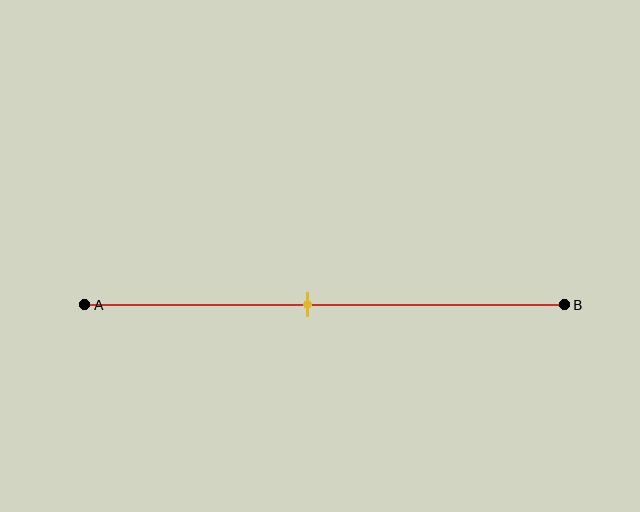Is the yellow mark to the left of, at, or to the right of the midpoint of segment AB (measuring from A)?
The yellow mark is to the left of the midpoint of segment AB.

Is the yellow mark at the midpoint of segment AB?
No, the mark is at about 45% from A, not at the 50% midpoint.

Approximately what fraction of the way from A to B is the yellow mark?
The yellow mark is approximately 45% of the way from A to B.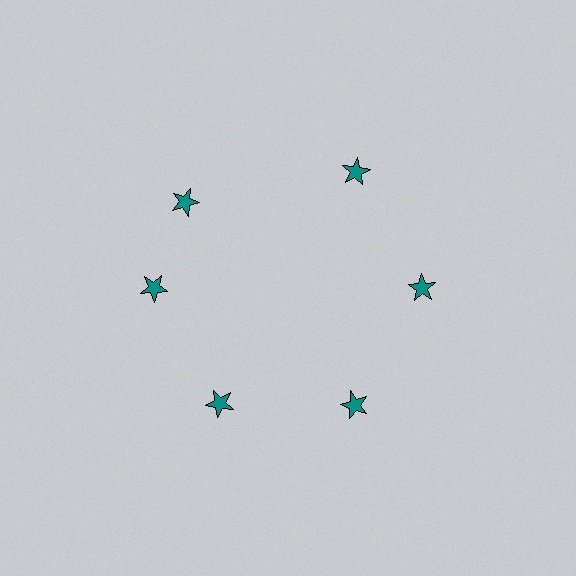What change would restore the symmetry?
The symmetry would be restored by rotating it back into even spacing with its neighbors so that all 6 stars sit at equal angles and equal distance from the center.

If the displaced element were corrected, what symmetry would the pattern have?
It would have 6-fold rotational symmetry — the pattern would map onto itself every 60 degrees.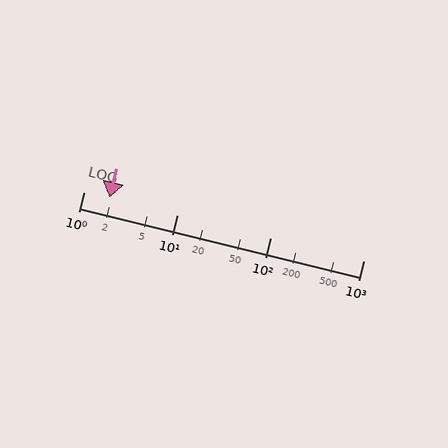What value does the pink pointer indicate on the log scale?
The pointer indicates approximately 1.9.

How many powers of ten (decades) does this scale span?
The scale spans 3 decades, from 1 to 1000.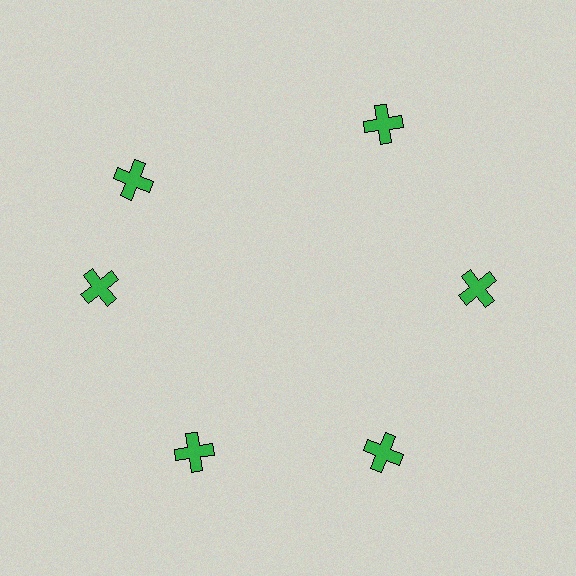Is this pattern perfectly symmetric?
No. The 6 green crosses are arranged in a ring, but one element near the 11 o'clock position is rotated out of alignment along the ring, breaking the 6-fold rotational symmetry.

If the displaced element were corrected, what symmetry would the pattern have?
It would have 6-fold rotational symmetry — the pattern would map onto itself every 60 degrees.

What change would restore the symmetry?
The symmetry would be restored by rotating it back into even spacing with its neighbors so that all 6 crosses sit at equal angles and equal distance from the center.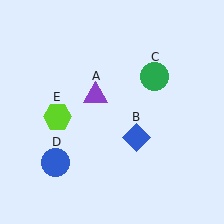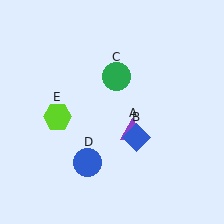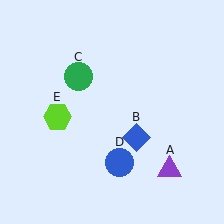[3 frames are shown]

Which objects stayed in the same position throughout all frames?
Blue diamond (object B) and lime hexagon (object E) remained stationary.